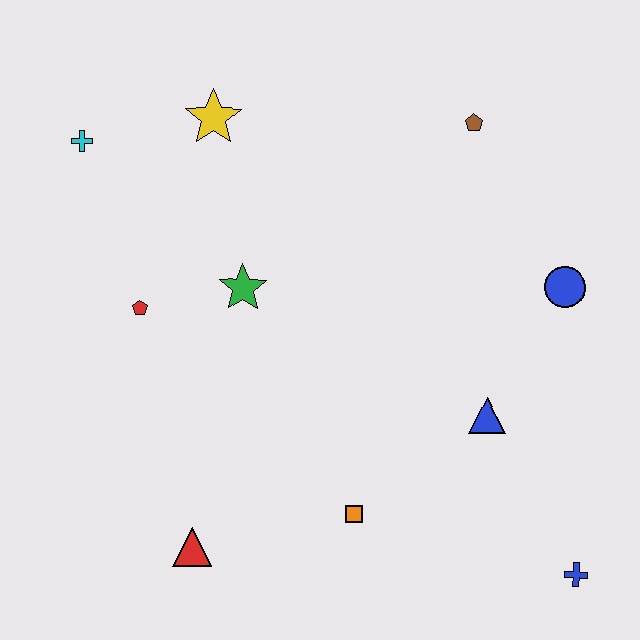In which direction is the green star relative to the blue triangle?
The green star is to the left of the blue triangle.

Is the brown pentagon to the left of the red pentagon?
No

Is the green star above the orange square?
Yes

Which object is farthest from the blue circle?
The cyan cross is farthest from the blue circle.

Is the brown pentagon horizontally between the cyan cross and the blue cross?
Yes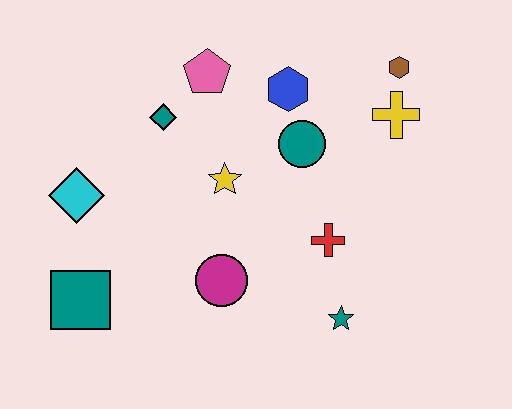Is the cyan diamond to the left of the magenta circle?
Yes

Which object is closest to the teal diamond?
The pink pentagon is closest to the teal diamond.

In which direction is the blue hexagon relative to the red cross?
The blue hexagon is above the red cross.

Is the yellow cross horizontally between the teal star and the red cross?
No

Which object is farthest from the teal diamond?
The teal star is farthest from the teal diamond.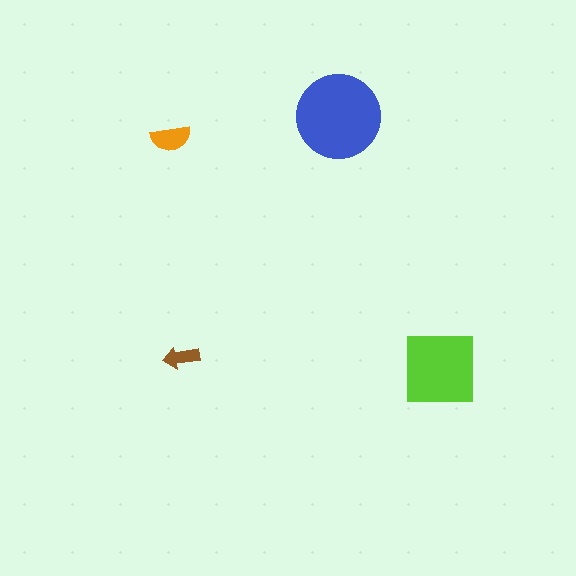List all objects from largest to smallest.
The blue circle, the lime square, the orange semicircle, the brown arrow.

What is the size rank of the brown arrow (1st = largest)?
4th.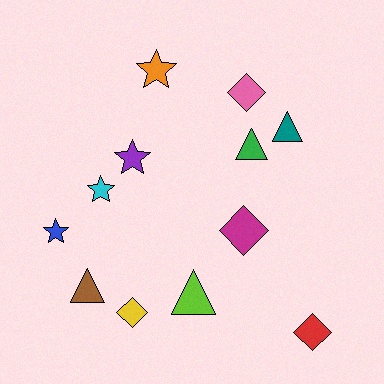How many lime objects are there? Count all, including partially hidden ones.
There is 1 lime object.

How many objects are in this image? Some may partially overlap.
There are 12 objects.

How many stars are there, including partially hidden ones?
There are 4 stars.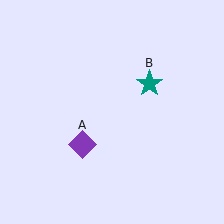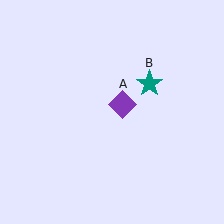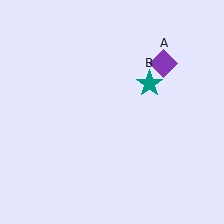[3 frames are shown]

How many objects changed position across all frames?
1 object changed position: purple diamond (object A).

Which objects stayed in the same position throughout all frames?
Teal star (object B) remained stationary.